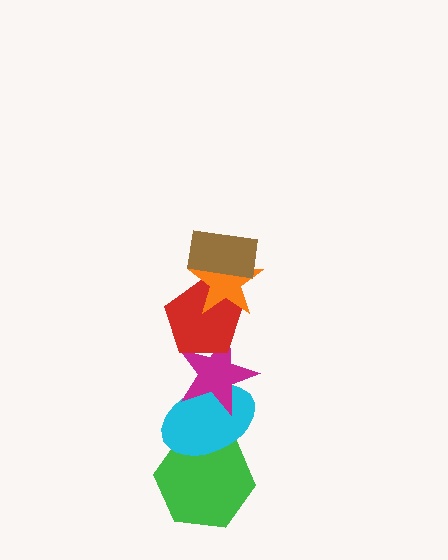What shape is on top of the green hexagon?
The cyan ellipse is on top of the green hexagon.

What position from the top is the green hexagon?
The green hexagon is 6th from the top.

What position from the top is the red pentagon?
The red pentagon is 3rd from the top.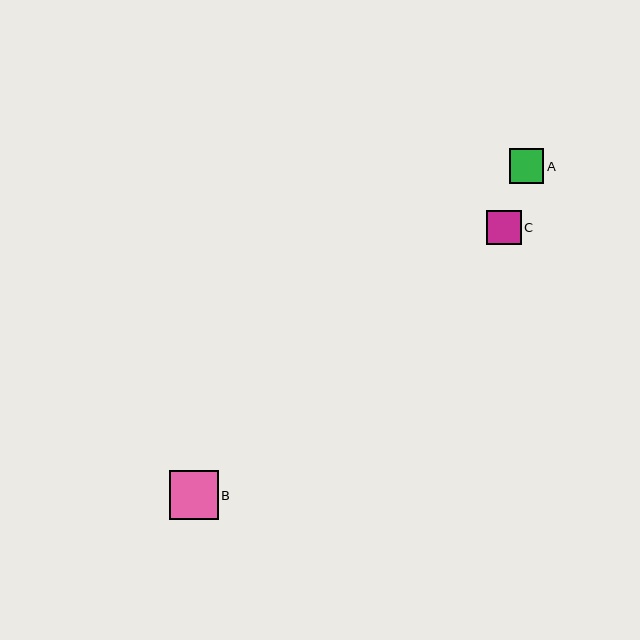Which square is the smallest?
Square A is the smallest with a size of approximately 34 pixels.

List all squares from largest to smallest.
From largest to smallest: B, C, A.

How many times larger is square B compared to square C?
Square B is approximately 1.4 times the size of square C.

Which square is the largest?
Square B is the largest with a size of approximately 49 pixels.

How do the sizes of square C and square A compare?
Square C and square A are approximately the same size.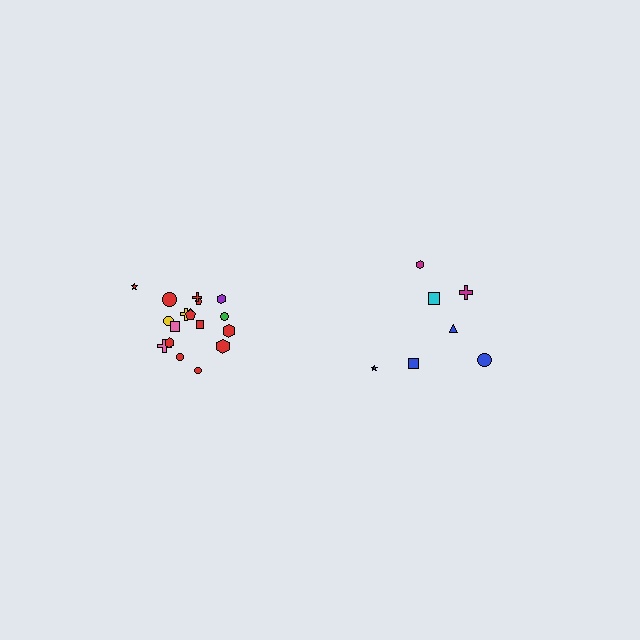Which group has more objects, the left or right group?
The left group.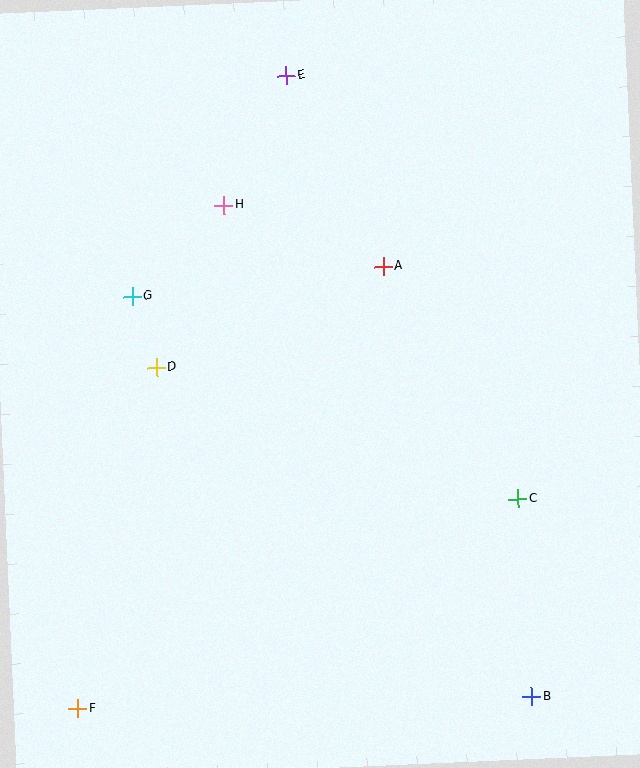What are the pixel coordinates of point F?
Point F is at (78, 709).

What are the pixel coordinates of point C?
Point C is at (518, 499).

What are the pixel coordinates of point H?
Point H is at (224, 206).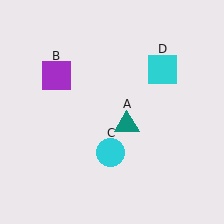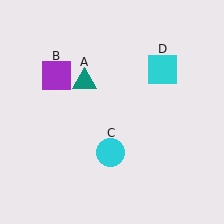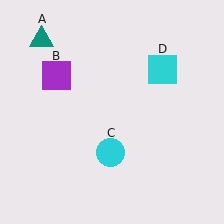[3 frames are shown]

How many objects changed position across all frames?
1 object changed position: teal triangle (object A).